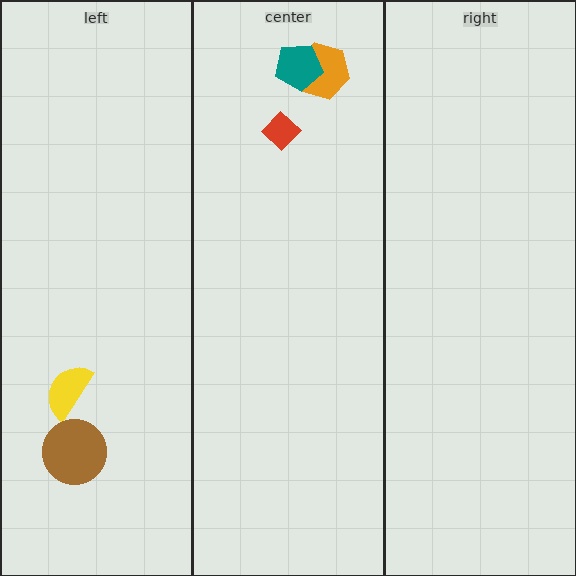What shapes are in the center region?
The orange hexagon, the red diamond, the teal pentagon.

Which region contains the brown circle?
The left region.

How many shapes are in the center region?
3.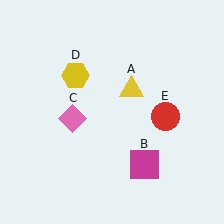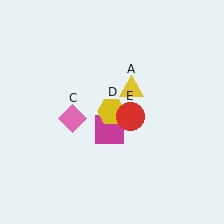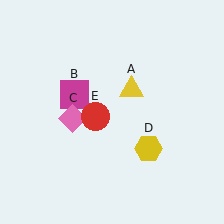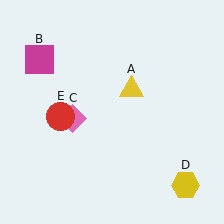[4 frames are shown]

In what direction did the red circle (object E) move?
The red circle (object E) moved left.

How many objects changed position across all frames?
3 objects changed position: magenta square (object B), yellow hexagon (object D), red circle (object E).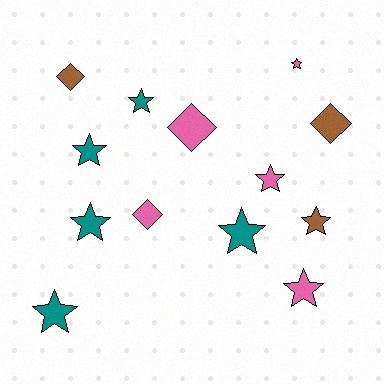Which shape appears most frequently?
Star, with 9 objects.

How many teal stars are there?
There are 5 teal stars.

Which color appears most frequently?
Pink, with 5 objects.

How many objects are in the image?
There are 13 objects.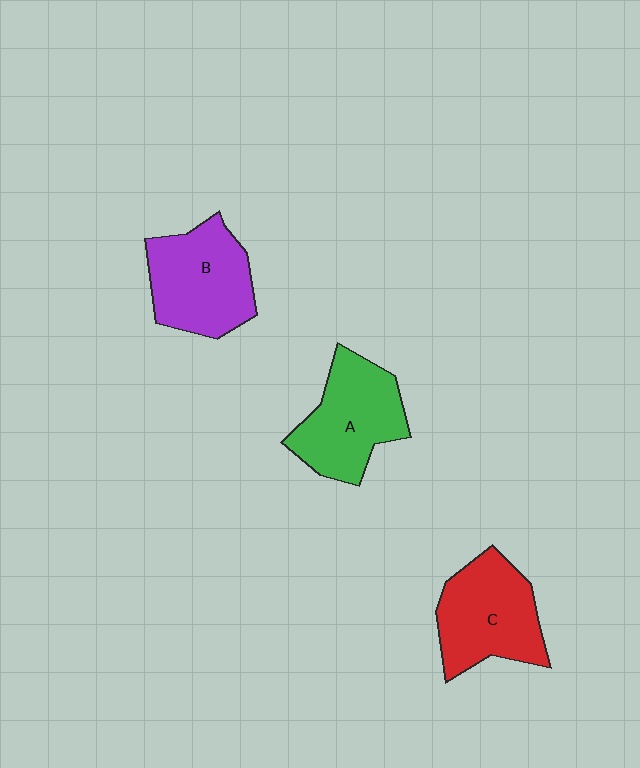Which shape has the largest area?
Shape B (purple).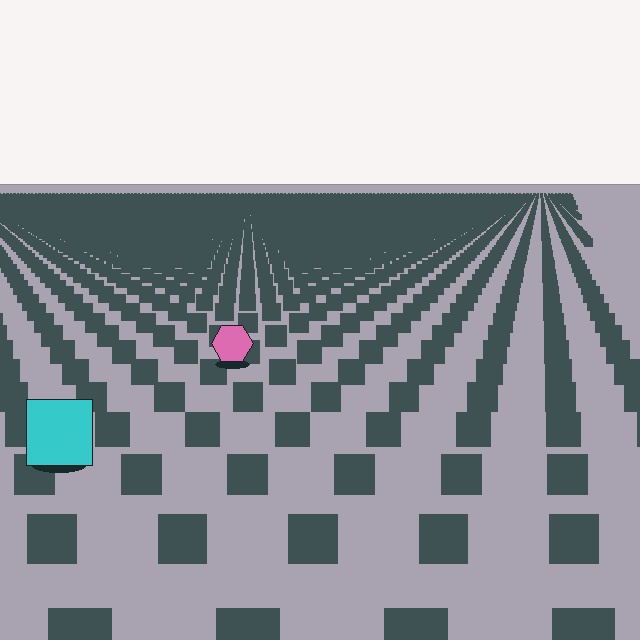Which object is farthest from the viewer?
The pink hexagon is farthest from the viewer. It appears smaller and the ground texture around it is denser.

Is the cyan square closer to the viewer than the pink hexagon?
Yes. The cyan square is closer — you can tell from the texture gradient: the ground texture is coarser near it.